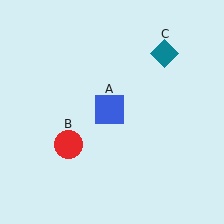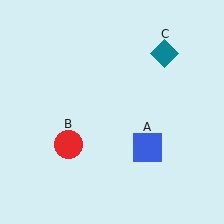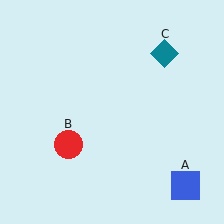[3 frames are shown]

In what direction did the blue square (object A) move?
The blue square (object A) moved down and to the right.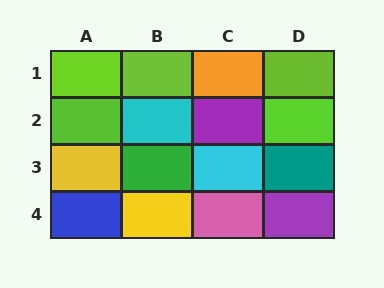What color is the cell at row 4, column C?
Pink.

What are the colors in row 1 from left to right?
Lime, lime, orange, lime.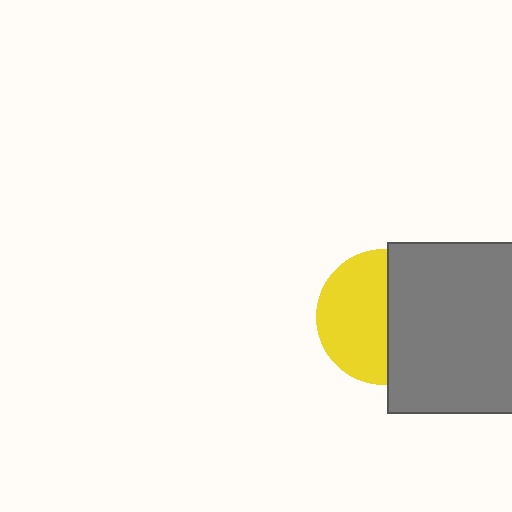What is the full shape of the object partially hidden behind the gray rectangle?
The partially hidden object is a yellow circle.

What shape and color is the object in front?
The object in front is a gray rectangle.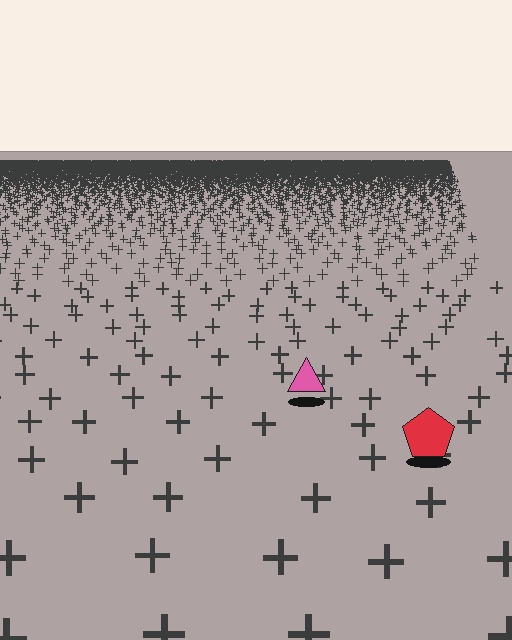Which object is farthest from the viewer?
The pink triangle is farthest from the viewer. It appears smaller and the ground texture around it is denser.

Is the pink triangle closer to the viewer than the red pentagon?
No. The red pentagon is closer — you can tell from the texture gradient: the ground texture is coarser near it.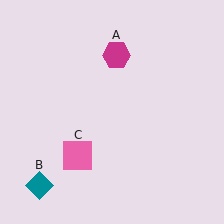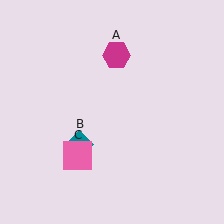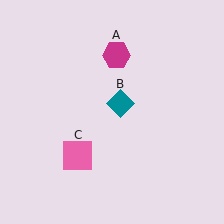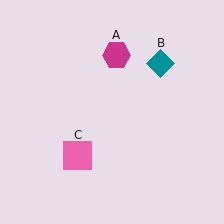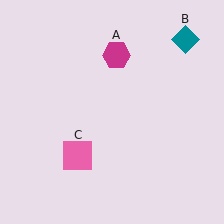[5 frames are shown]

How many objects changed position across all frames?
1 object changed position: teal diamond (object B).